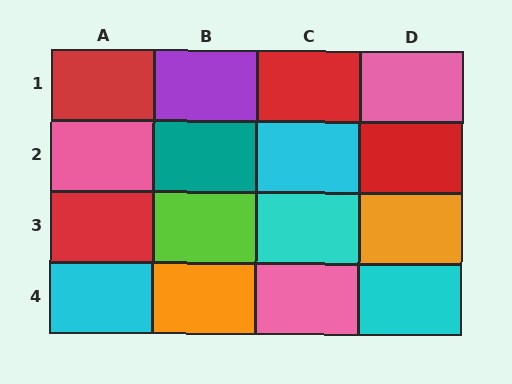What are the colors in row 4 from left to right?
Cyan, orange, pink, cyan.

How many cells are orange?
2 cells are orange.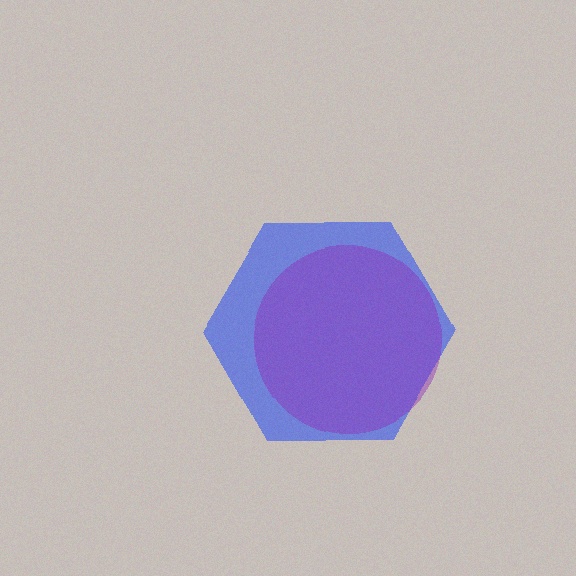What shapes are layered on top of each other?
The layered shapes are: a blue hexagon, a purple circle.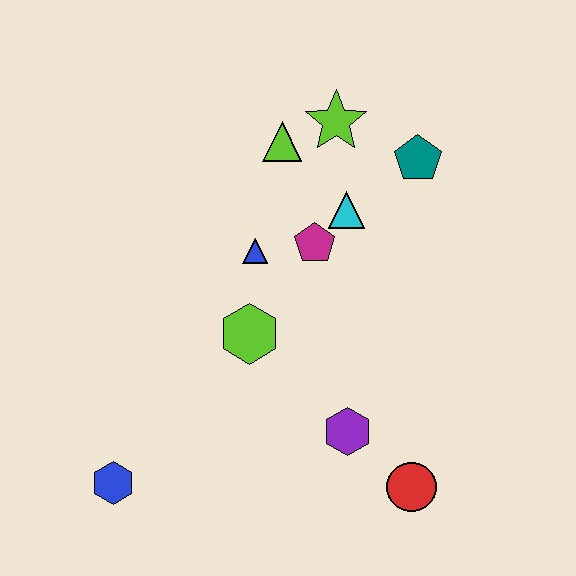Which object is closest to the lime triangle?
The lime star is closest to the lime triangle.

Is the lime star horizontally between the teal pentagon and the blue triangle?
Yes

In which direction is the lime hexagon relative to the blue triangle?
The lime hexagon is below the blue triangle.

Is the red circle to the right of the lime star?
Yes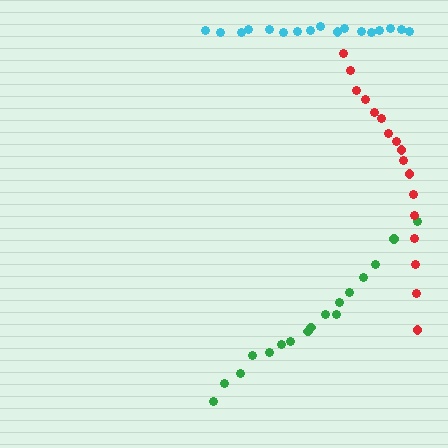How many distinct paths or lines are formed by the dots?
There are 3 distinct paths.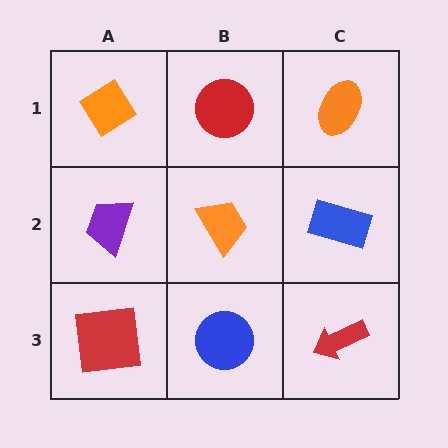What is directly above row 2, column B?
A red circle.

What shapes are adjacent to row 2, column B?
A red circle (row 1, column B), a blue circle (row 3, column B), a purple trapezoid (row 2, column A), a blue rectangle (row 2, column C).